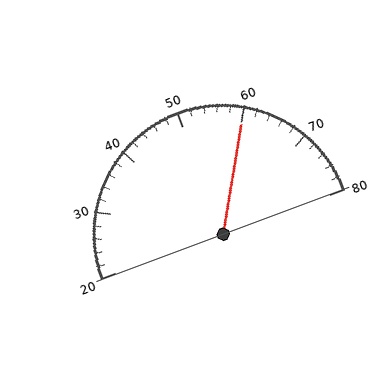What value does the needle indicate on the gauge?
The needle indicates approximately 60.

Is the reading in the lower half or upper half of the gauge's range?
The reading is in the upper half of the range (20 to 80).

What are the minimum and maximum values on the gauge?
The gauge ranges from 20 to 80.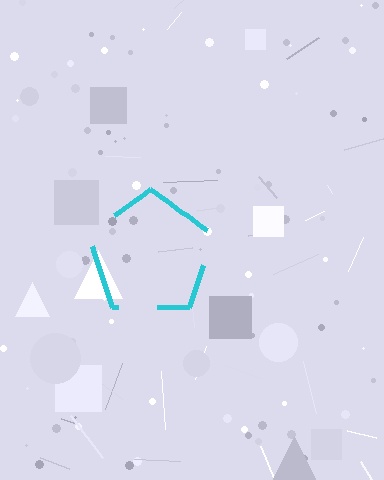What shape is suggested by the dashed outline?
The dashed outline suggests a pentagon.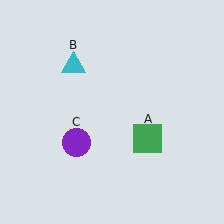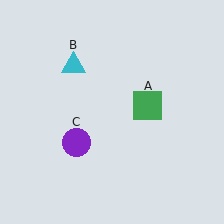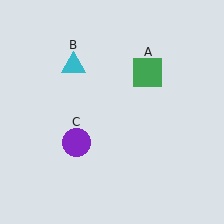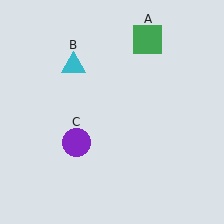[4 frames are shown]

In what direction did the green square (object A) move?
The green square (object A) moved up.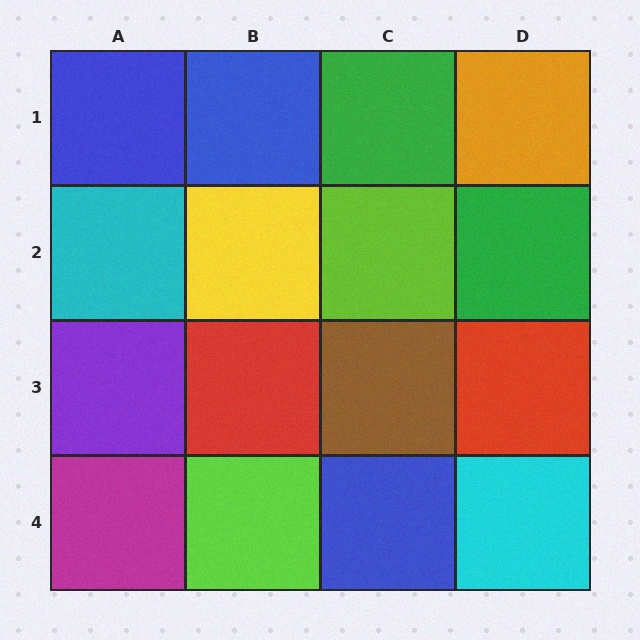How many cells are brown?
1 cell is brown.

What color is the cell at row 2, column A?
Cyan.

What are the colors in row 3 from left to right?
Purple, red, brown, red.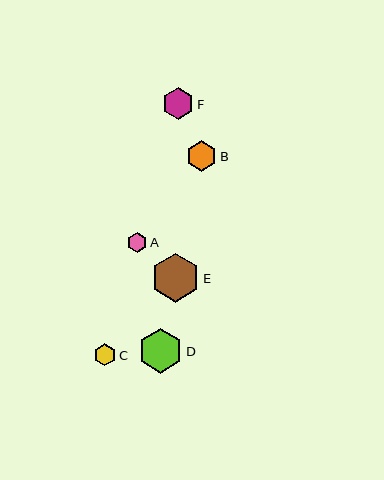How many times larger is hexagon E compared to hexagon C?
Hexagon E is approximately 2.2 times the size of hexagon C.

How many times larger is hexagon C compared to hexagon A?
Hexagon C is approximately 1.1 times the size of hexagon A.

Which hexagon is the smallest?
Hexagon A is the smallest with a size of approximately 20 pixels.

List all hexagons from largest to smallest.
From largest to smallest: E, D, F, B, C, A.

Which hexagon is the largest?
Hexagon E is the largest with a size of approximately 49 pixels.